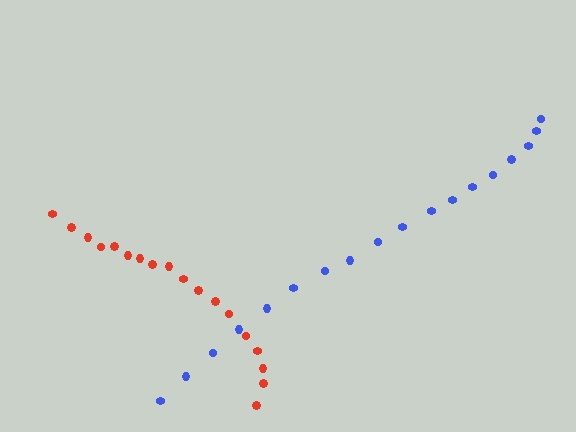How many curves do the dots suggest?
There are 2 distinct paths.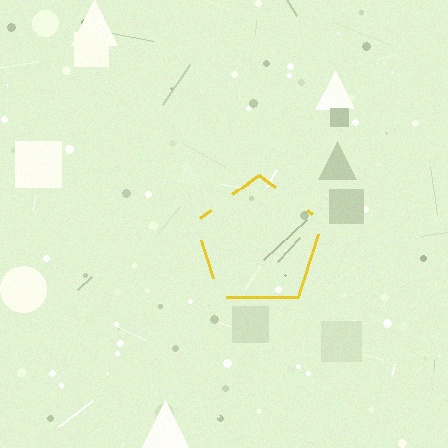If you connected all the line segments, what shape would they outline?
They would outline a pentagon.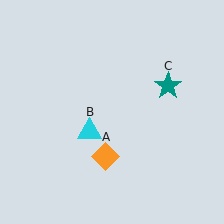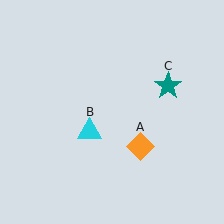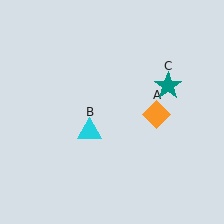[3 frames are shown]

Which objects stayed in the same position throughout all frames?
Cyan triangle (object B) and teal star (object C) remained stationary.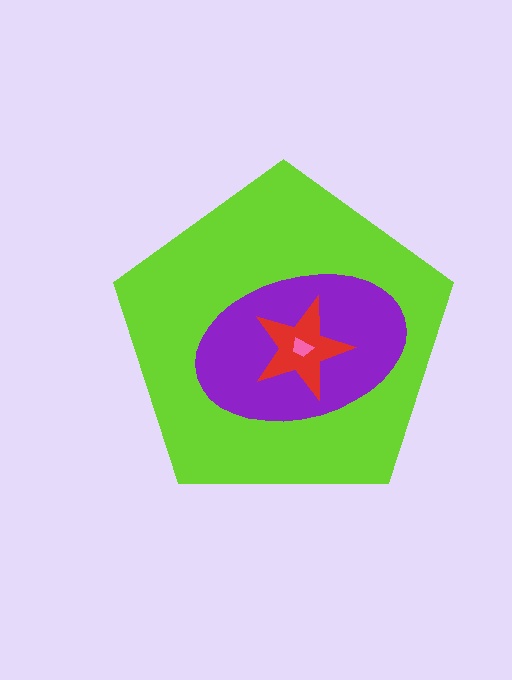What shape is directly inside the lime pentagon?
The purple ellipse.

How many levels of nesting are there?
4.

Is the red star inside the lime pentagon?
Yes.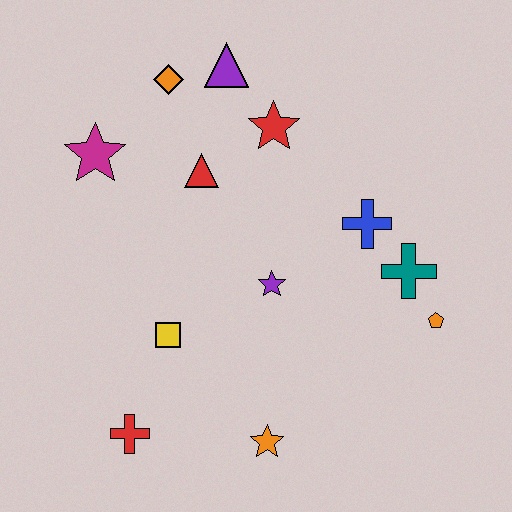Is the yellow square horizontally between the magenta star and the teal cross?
Yes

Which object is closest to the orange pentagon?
The teal cross is closest to the orange pentagon.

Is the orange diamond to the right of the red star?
No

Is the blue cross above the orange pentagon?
Yes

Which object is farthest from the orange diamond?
The orange star is farthest from the orange diamond.